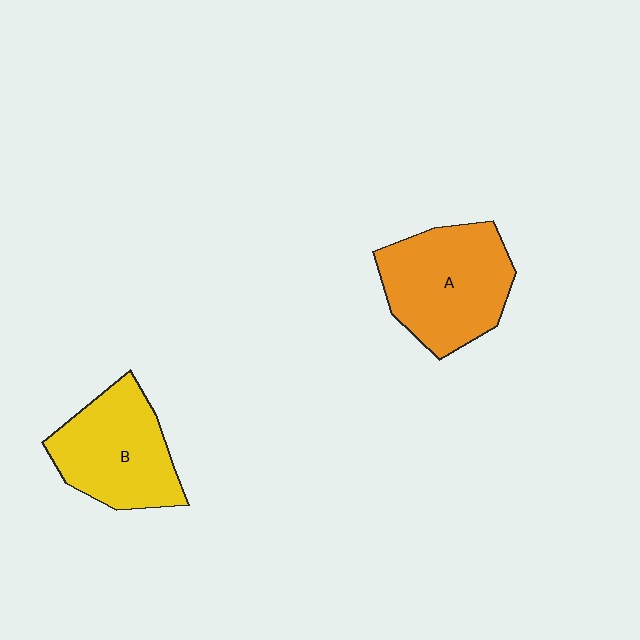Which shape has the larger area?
Shape A (orange).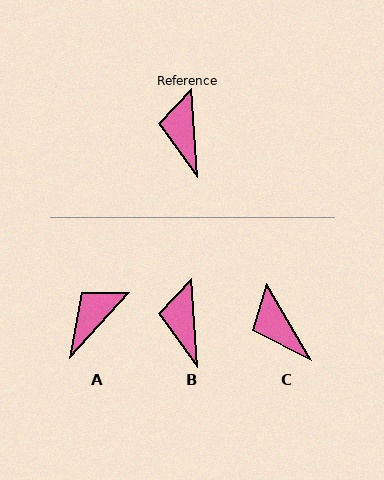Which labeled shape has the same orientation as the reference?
B.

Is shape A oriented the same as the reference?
No, it is off by about 46 degrees.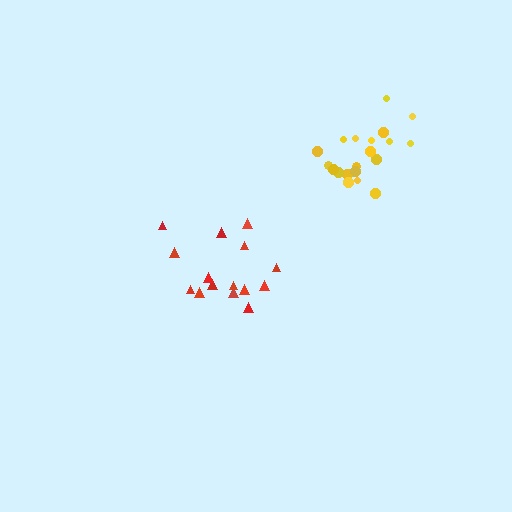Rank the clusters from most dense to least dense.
yellow, red.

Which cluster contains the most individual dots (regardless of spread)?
Yellow (20).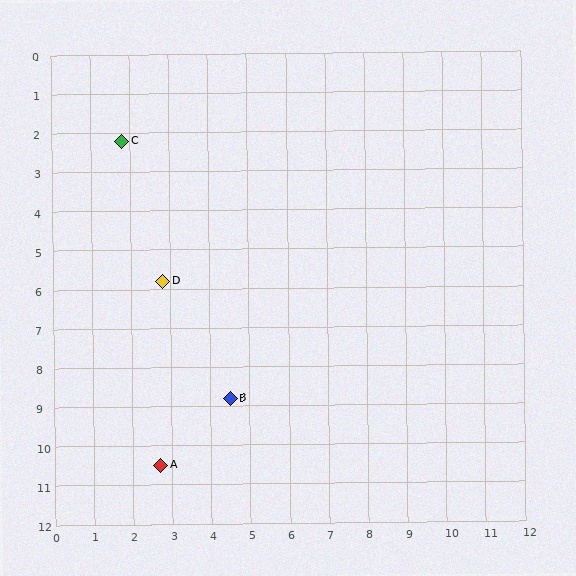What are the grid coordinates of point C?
Point C is at approximately (1.8, 2.2).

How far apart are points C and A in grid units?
Points C and A are about 8.3 grid units apart.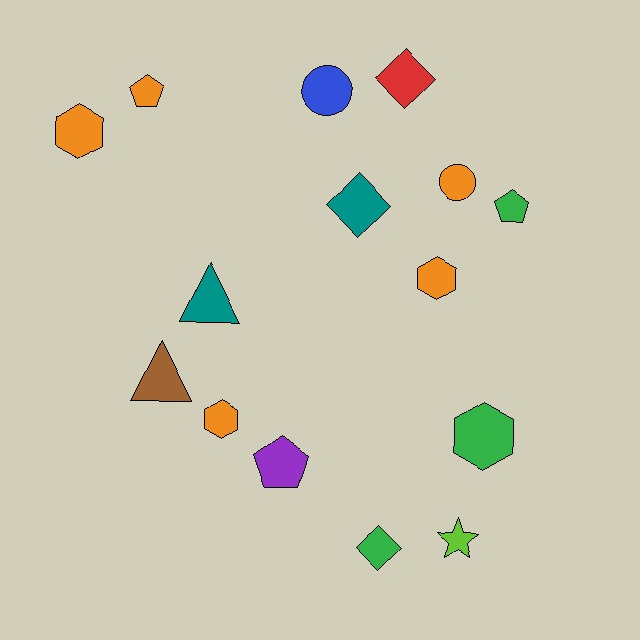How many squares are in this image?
There are no squares.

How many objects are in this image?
There are 15 objects.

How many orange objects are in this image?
There are 5 orange objects.